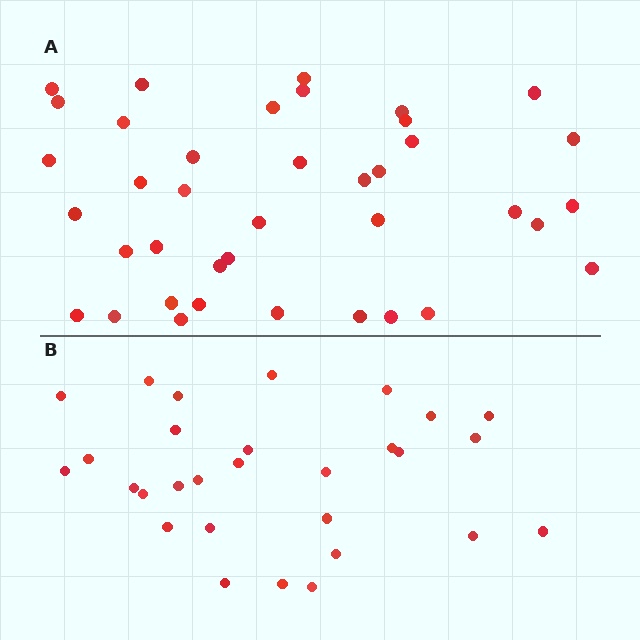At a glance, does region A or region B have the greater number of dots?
Region A (the top region) has more dots.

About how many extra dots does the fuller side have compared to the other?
Region A has roughly 10 or so more dots than region B.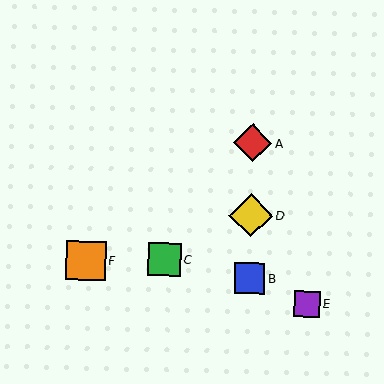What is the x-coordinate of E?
Object E is at x≈307.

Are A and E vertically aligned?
No, A is at x≈253 and E is at x≈307.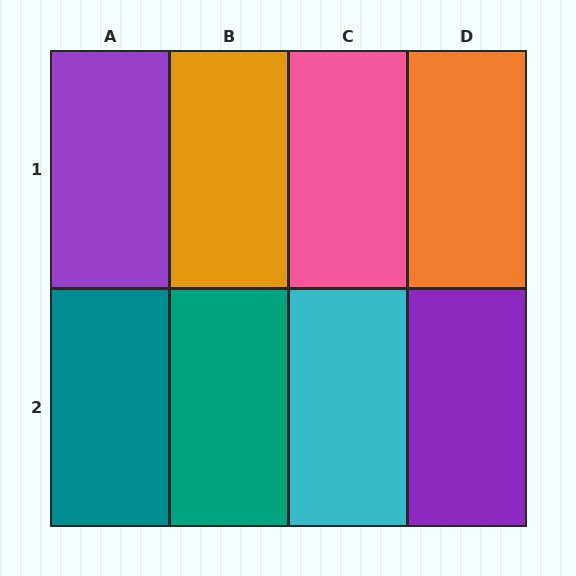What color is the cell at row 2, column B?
Teal.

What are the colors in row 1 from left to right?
Purple, orange, pink, orange.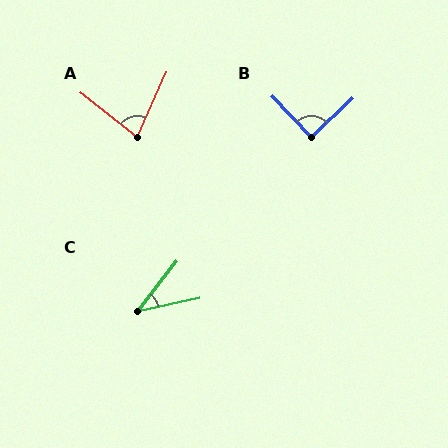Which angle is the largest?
B, at approximately 90 degrees.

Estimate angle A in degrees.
Approximately 76 degrees.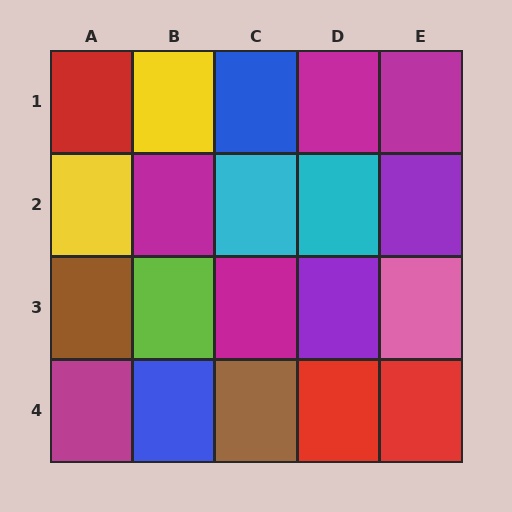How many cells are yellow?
2 cells are yellow.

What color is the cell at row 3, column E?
Pink.